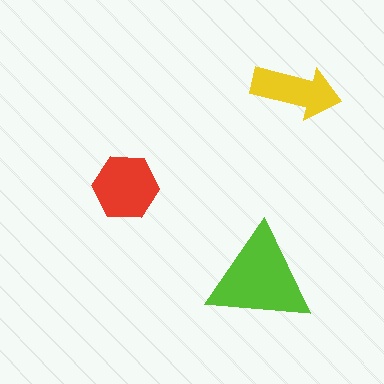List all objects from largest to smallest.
The lime triangle, the red hexagon, the yellow arrow.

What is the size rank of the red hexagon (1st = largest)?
2nd.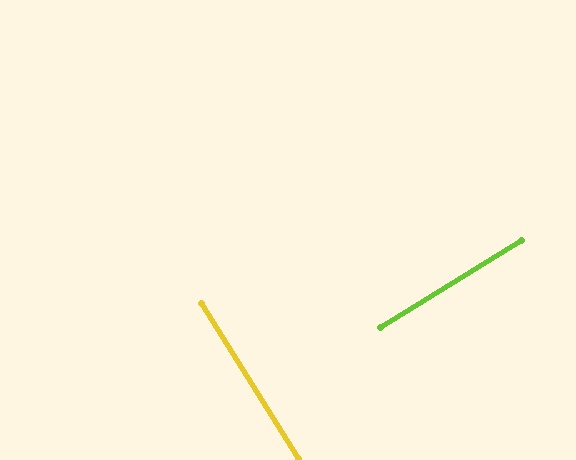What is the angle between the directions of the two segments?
Approximately 90 degrees.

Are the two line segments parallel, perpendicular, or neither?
Perpendicular — they meet at approximately 90°.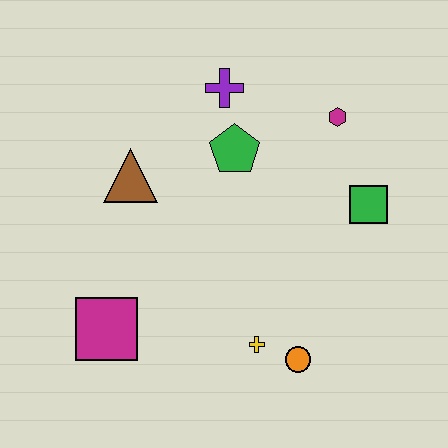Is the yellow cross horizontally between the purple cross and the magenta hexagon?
Yes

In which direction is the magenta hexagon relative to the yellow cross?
The magenta hexagon is above the yellow cross.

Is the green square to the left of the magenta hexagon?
No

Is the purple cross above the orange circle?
Yes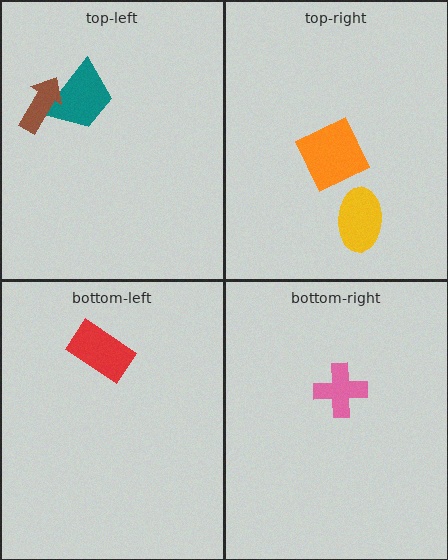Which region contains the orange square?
The top-right region.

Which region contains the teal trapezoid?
The top-left region.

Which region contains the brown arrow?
The top-left region.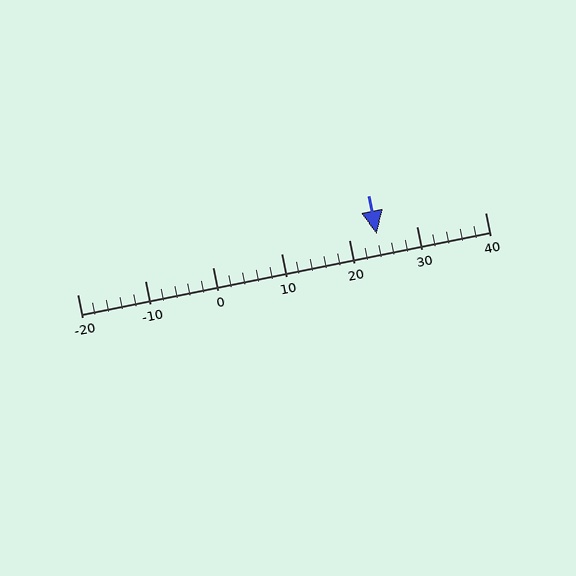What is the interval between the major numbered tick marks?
The major tick marks are spaced 10 units apart.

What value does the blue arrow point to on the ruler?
The blue arrow points to approximately 24.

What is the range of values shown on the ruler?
The ruler shows values from -20 to 40.